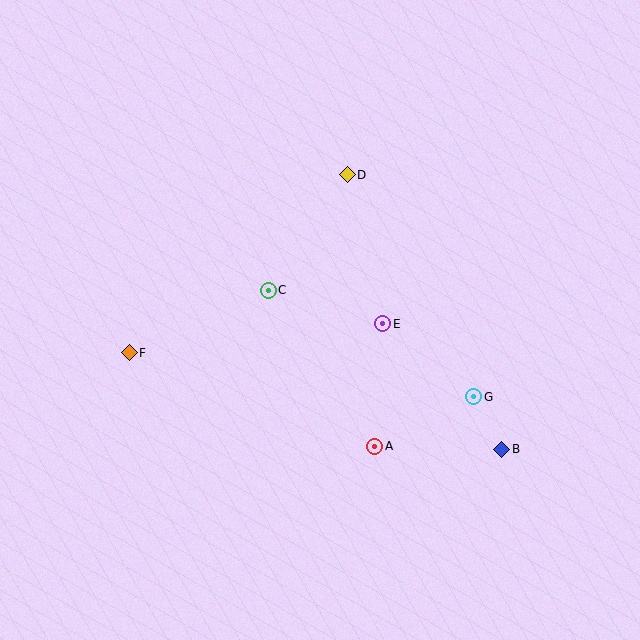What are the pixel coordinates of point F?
Point F is at (129, 353).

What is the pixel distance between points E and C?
The distance between E and C is 119 pixels.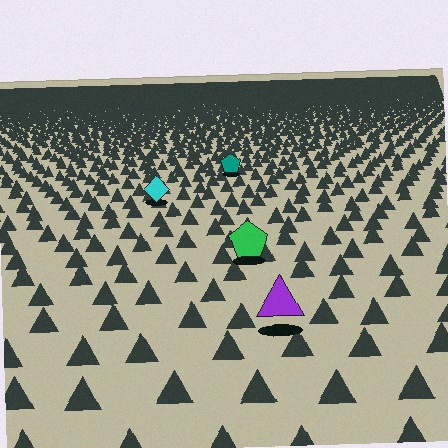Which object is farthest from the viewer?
The teal pentagon is farthest from the viewer. It appears smaller and the ground texture around it is denser.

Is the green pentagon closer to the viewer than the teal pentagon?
Yes. The green pentagon is closer — you can tell from the texture gradient: the ground texture is coarser near it.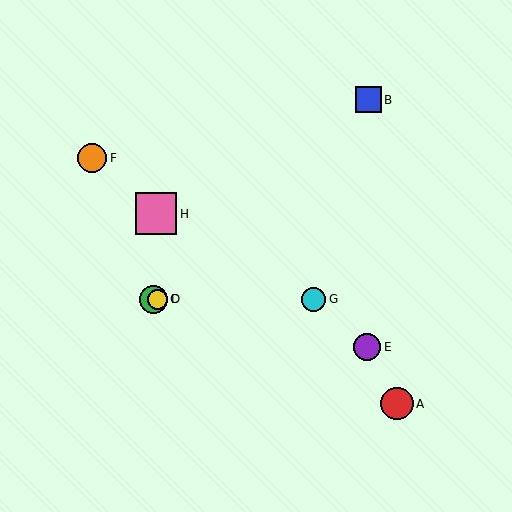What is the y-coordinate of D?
Object D is at y≈299.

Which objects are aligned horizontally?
Objects C, D, G are aligned horizontally.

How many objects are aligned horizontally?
3 objects (C, D, G) are aligned horizontally.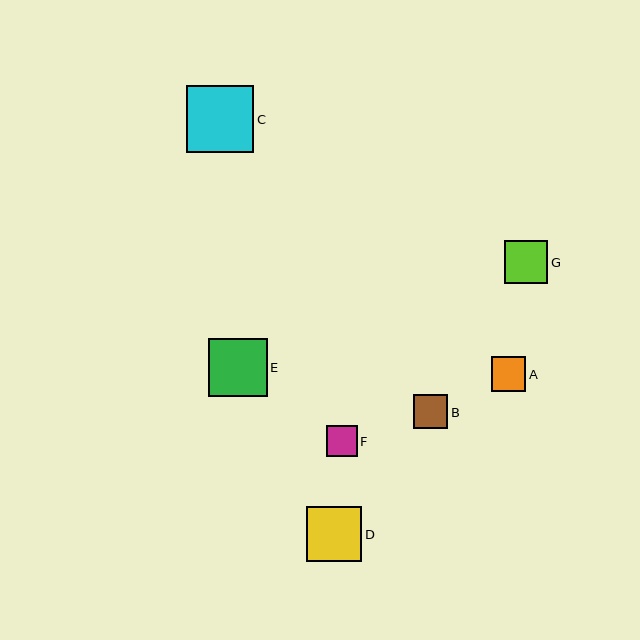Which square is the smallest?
Square F is the smallest with a size of approximately 31 pixels.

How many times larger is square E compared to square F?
Square E is approximately 1.9 times the size of square F.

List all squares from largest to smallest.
From largest to smallest: C, E, D, G, A, B, F.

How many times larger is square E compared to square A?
Square E is approximately 1.7 times the size of square A.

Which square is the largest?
Square C is the largest with a size of approximately 67 pixels.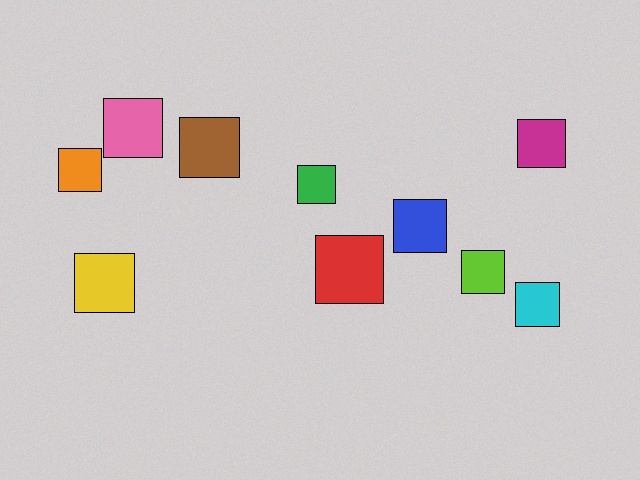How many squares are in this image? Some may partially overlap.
There are 10 squares.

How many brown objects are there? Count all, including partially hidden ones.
There is 1 brown object.